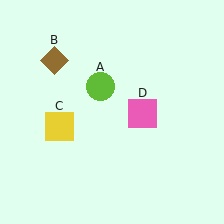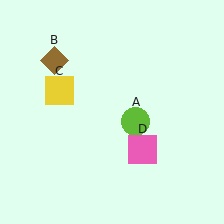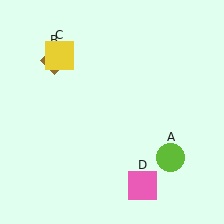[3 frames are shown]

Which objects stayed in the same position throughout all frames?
Brown diamond (object B) remained stationary.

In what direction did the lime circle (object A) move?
The lime circle (object A) moved down and to the right.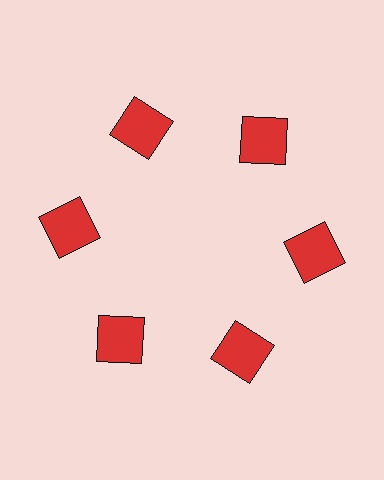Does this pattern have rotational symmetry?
Yes, this pattern has 6-fold rotational symmetry. It looks the same after rotating 60 degrees around the center.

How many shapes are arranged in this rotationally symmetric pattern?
There are 6 shapes, arranged in 6 groups of 1.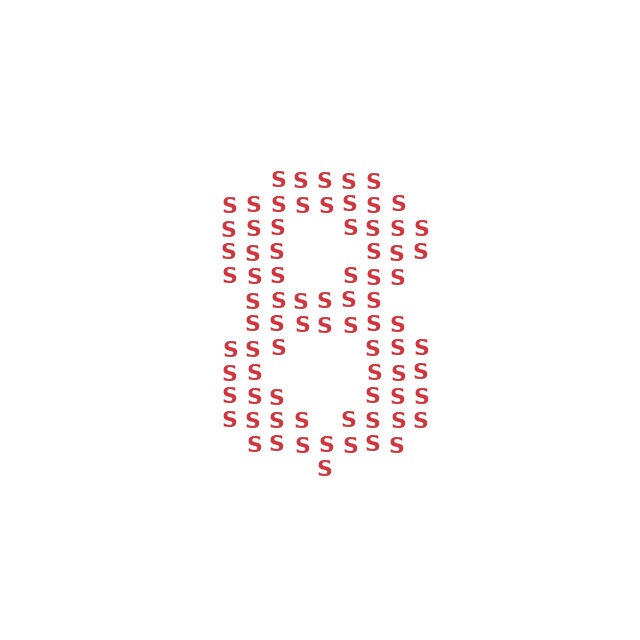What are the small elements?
The small elements are letter S's.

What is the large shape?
The large shape is the digit 8.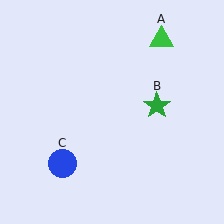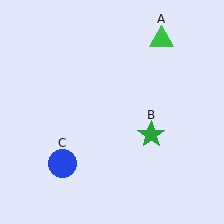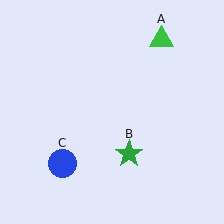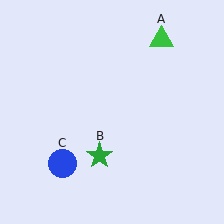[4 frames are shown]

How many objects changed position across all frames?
1 object changed position: green star (object B).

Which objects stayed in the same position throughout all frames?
Green triangle (object A) and blue circle (object C) remained stationary.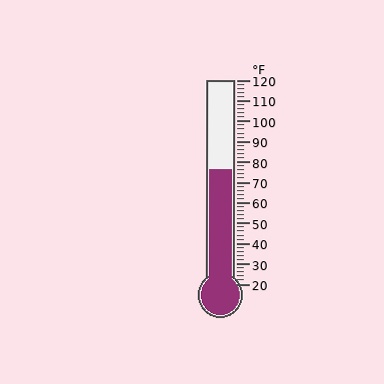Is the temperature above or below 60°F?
The temperature is above 60°F.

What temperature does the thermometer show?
The thermometer shows approximately 76°F.